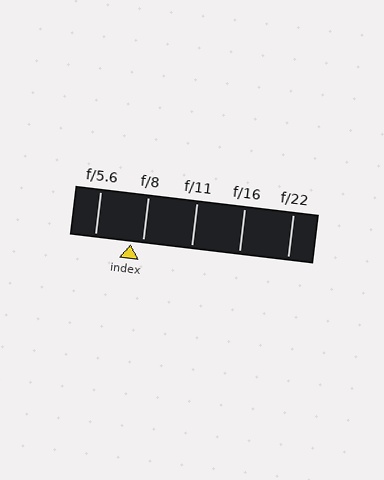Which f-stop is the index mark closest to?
The index mark is closest to f/8.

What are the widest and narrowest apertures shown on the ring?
The widest aperture shown is f/5.6 and the narrowest is f/22.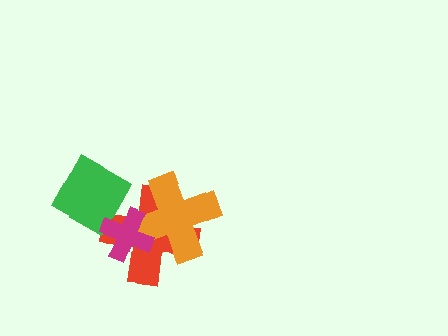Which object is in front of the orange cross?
The magenta cross is in front of the orange cross.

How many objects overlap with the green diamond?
2 objects overlap with the green diamond.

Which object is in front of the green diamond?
The magenta cross is in front of the green diamond.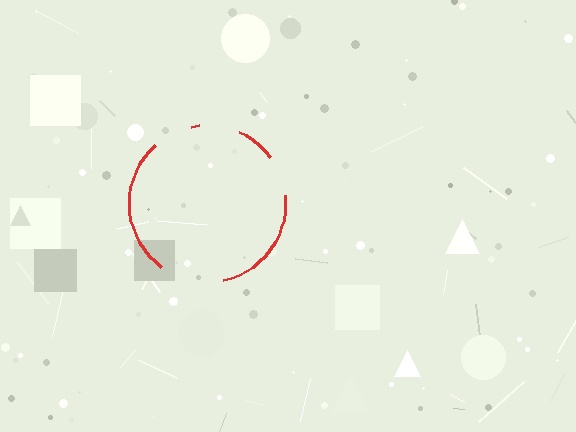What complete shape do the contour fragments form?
The contour fragments form a circle.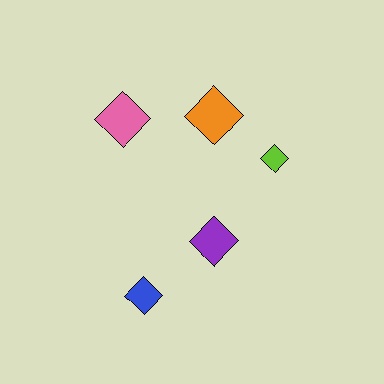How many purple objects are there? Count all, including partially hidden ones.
There is 1 purple object.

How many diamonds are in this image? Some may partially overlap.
There are 5 diamonds.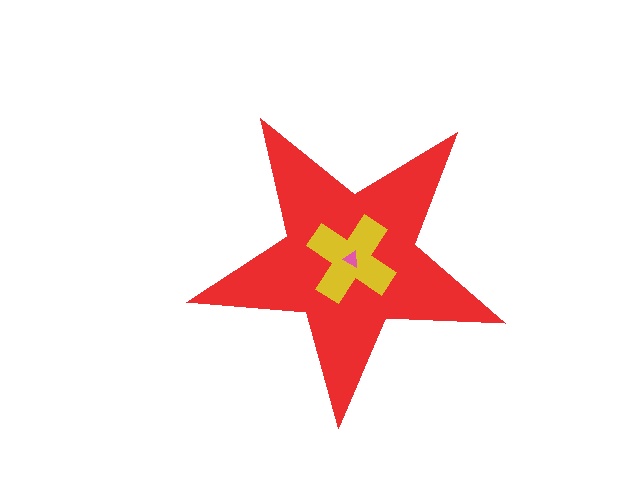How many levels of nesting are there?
3.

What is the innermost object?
The pink triangle.